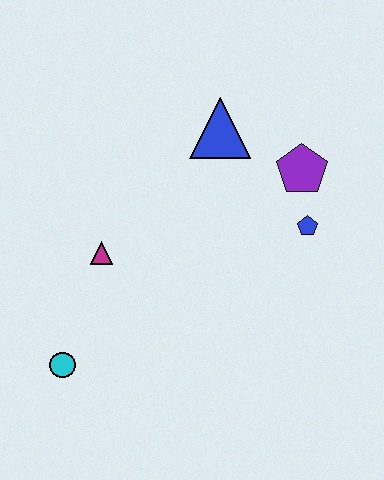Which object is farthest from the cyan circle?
The purple pentagon is farthest from the cyan circle.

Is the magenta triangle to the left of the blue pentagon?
Yes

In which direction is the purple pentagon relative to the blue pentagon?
The purple pentagon is above the blue pentagon.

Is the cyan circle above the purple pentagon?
No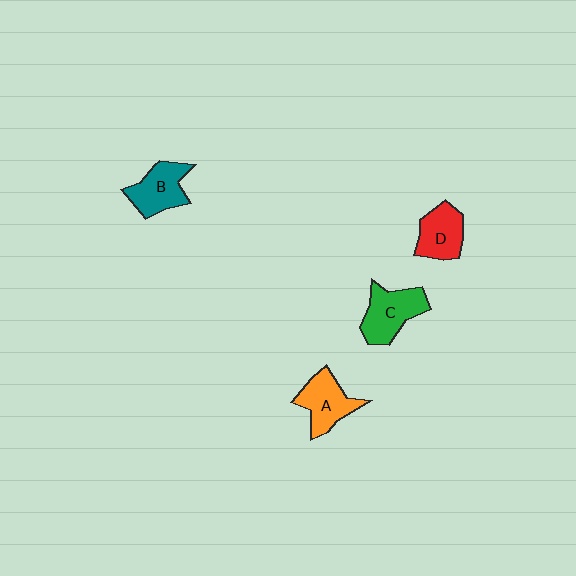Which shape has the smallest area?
Shape D (red).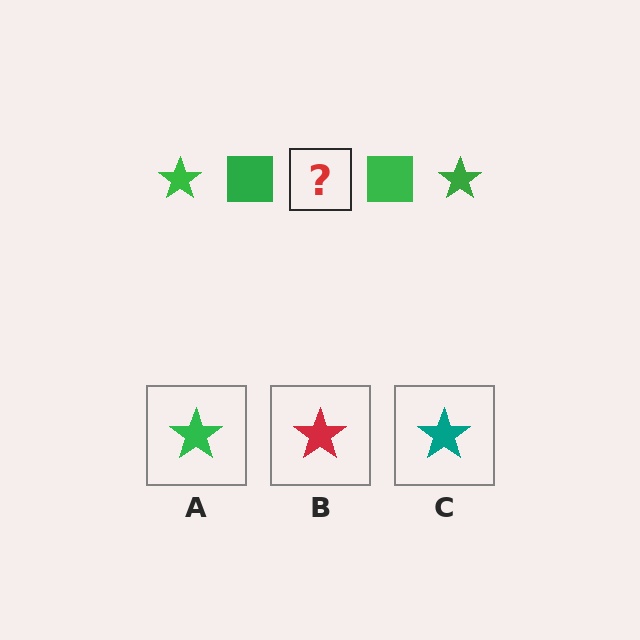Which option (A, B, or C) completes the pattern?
A.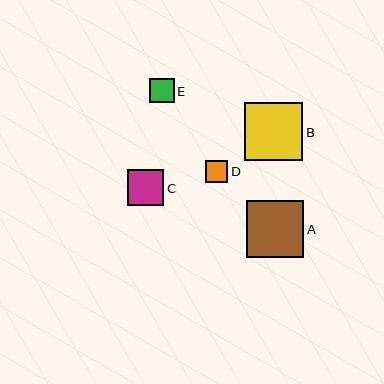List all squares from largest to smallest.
From largest to smallest: B, A, C, E, D.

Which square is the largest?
Square B is the largest with a size of approximately 58 pixels.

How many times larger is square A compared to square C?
Square A is approximately 1.6 times the size of square C.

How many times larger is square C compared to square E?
Square C is approximately 1.5 times the size of square E.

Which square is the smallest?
Square D is the smallest with a size of approximately 22 pixels.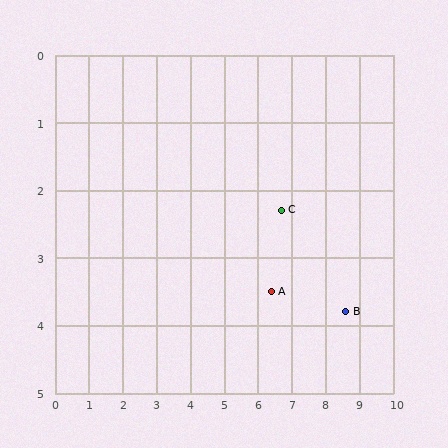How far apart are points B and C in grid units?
Points B and C are about 2.4 grid units apart.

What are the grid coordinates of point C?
Point C is at approximately (6.7, 2.3).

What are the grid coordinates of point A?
Point A is at approximately (6.4, 3.5).